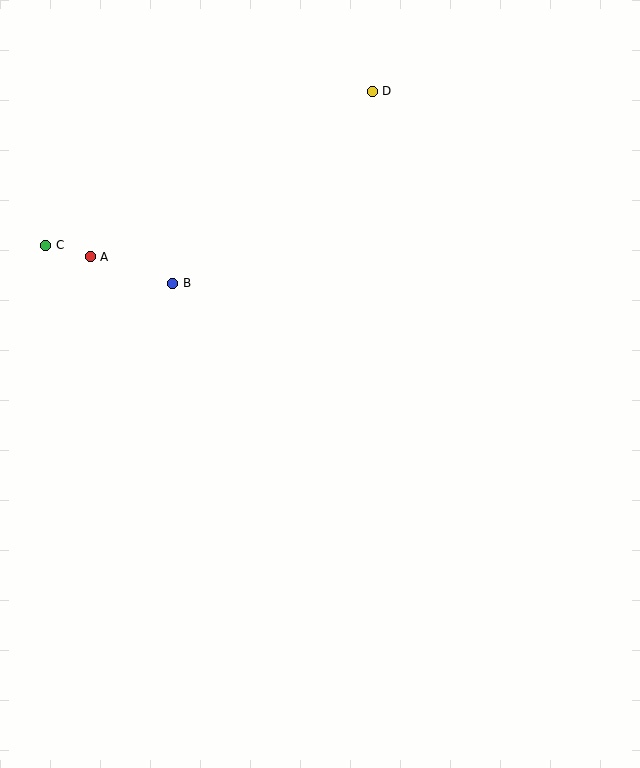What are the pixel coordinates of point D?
Point D is at (372, 91).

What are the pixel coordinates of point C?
Point C is at (46, 245).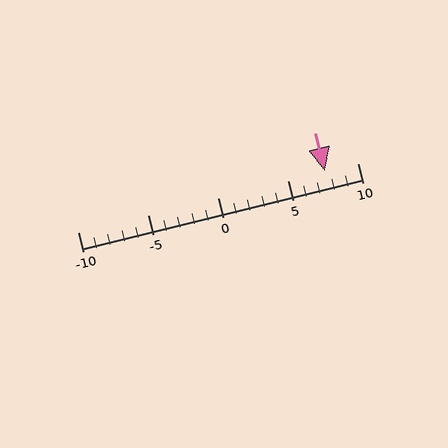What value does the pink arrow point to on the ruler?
The pink arrow points to approximately 8.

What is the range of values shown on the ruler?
The ruler shows values from -10 to 10.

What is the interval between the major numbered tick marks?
The major tick marks are spaced 5 units apart.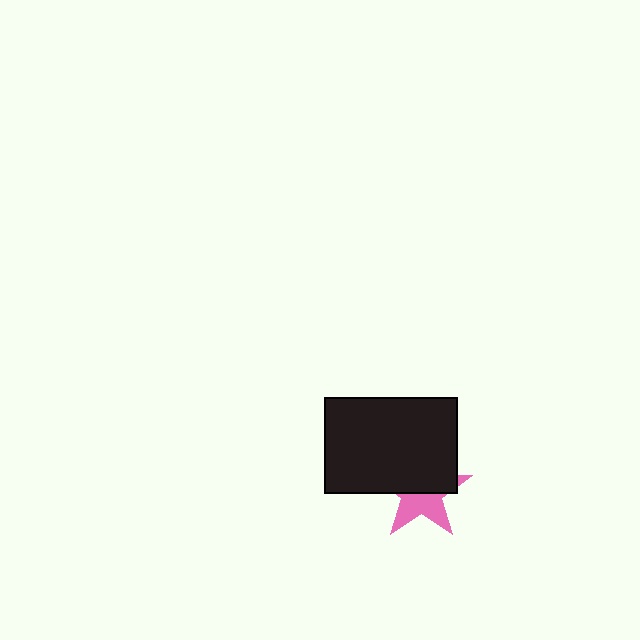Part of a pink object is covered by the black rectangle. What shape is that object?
It is a star.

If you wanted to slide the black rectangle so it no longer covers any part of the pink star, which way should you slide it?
Slide it up — that is the most direct way to separate the two shapes.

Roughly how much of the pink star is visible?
About half of it is visible (roughly 46%).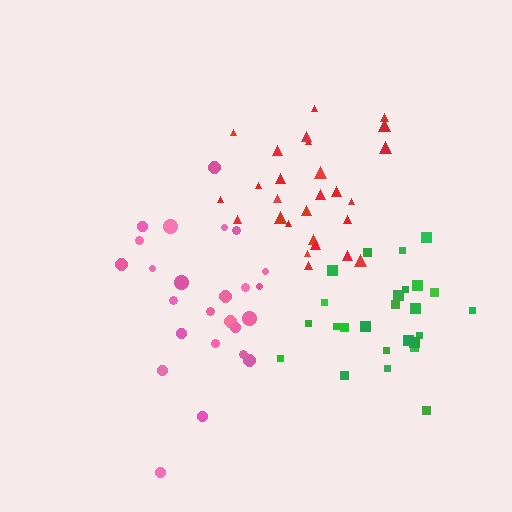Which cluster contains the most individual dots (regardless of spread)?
Red (27).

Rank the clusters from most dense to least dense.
red, green, pink.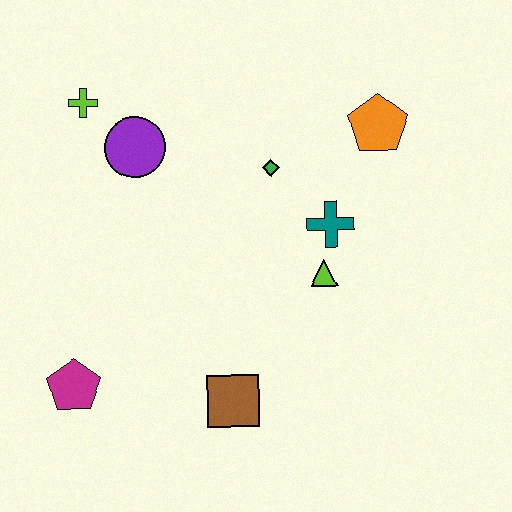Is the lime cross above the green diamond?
Yes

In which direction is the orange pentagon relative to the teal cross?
The orange pentagon is above the teal cross.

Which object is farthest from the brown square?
The lime cross is farthest from the brown square.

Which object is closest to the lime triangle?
The teal cross is closest to the lime triangle.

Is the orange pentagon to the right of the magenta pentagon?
Yes